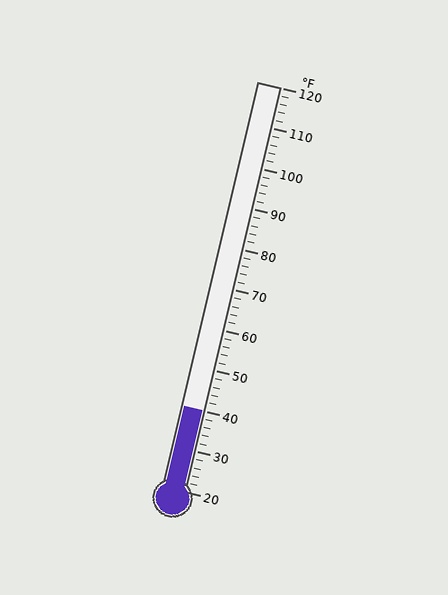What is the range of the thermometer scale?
The thermometer scale ranges from 20°F to 120°F.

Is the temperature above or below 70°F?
The temperature is below 70°F.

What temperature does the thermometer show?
The thermometer shows approximately 40°F.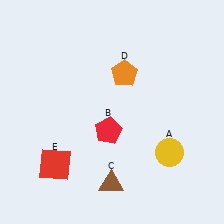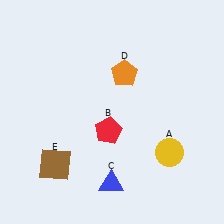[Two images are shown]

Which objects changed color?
C changed from brown to blue. E changed from red to brown.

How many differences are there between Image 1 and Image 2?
There are 2 differences between the two images.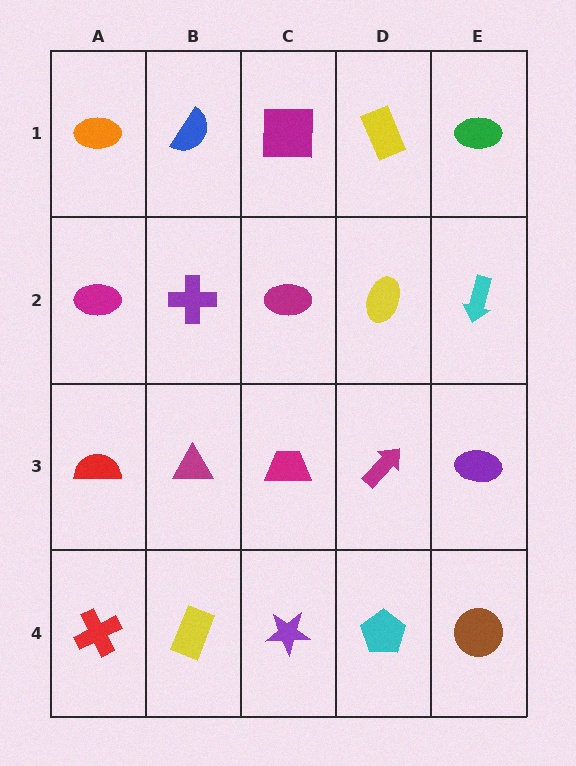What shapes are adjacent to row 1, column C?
A magenta ellipse (row 2, column C), a blue semicircle (row 1, column B), a yellow rectangle (row 1, column D).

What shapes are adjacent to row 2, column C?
A magenta square (row 1, column C), a magenta trapezoid (row 3, column C), a purple cross (row 2, column B), a yellow ellipse (row 2, column D).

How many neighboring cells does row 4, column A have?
2.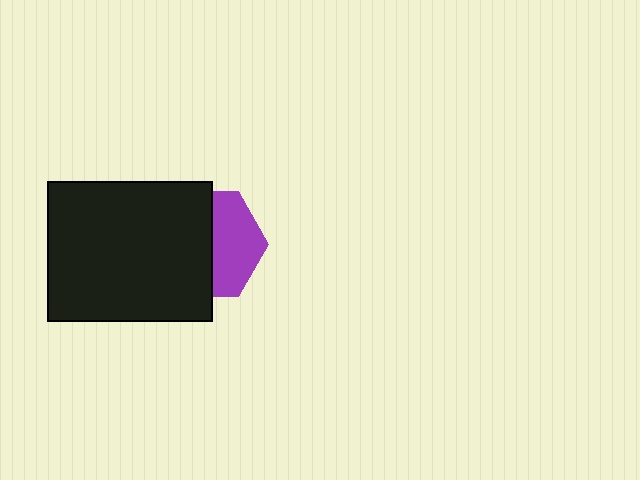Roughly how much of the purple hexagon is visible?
A small part of it is visible (roughly 44%).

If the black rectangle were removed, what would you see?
You would see the complete purple hexagon.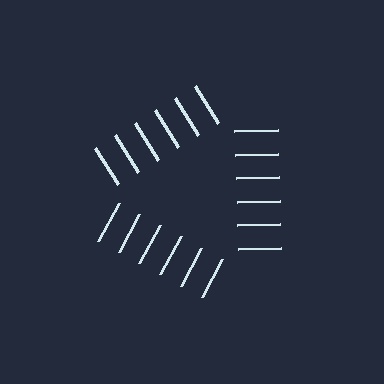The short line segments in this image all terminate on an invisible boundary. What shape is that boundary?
An illusory triangle — the line segments terminate on its edges but no continuous stroke is drawn.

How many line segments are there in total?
18 — 6 along each of the 3 edges.